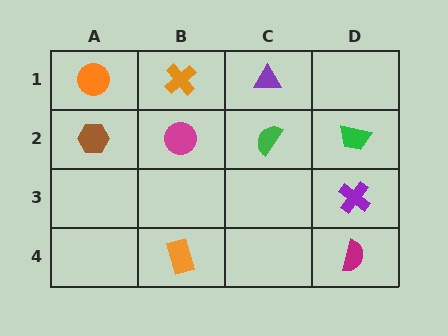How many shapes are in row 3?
1 shape.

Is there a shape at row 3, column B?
No, that cell is empty.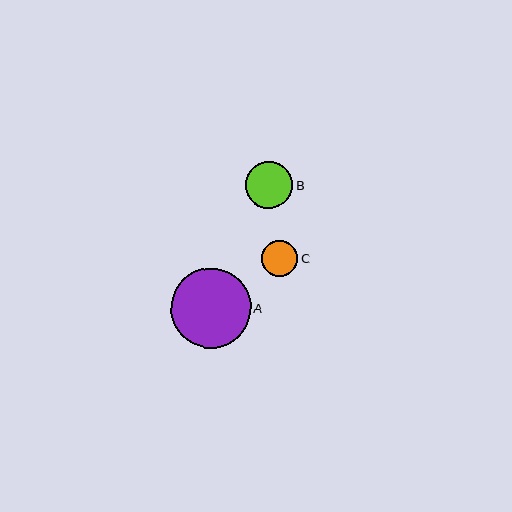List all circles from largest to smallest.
From largest to smallest: A, B, C.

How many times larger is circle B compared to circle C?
Circle B is approximately 1.3 times the size of circle C.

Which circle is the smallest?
Circle C is the smallest with a size of approximately 36 pixels.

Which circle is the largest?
Circle A is the largest with a size of approximately 80 pixels.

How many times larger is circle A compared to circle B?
Circle A is approximately 1.7 times the size of circle B.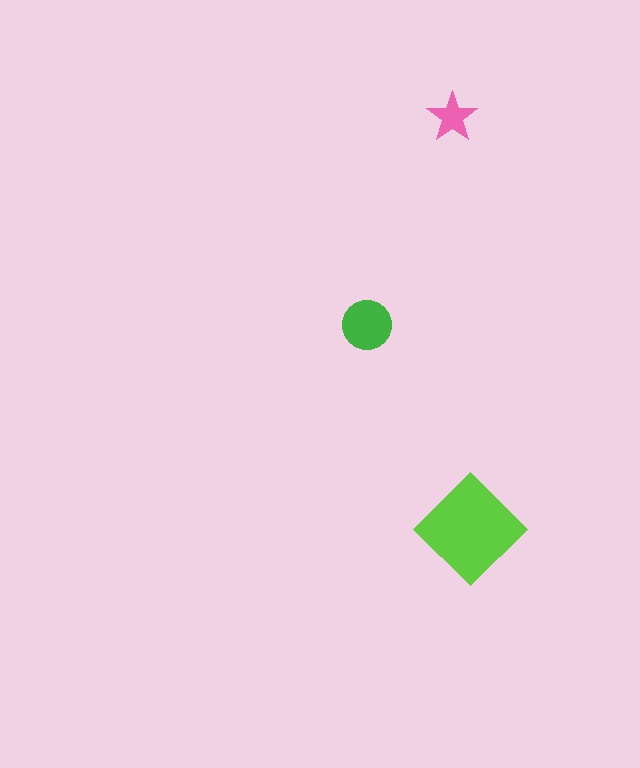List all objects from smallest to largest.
The pink star, the green circle, the lime diamond.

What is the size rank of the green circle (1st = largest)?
2nd.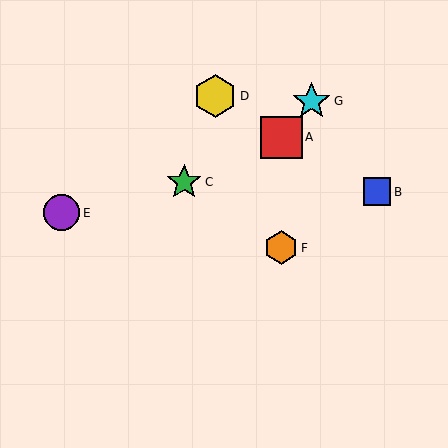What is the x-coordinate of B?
Object B is at x≈377.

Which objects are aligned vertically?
Objects A, F are aligned vertically.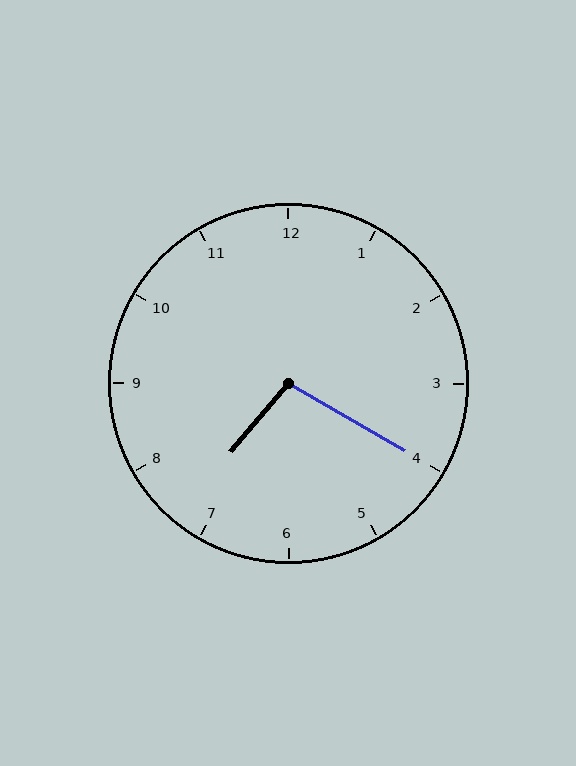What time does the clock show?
7:20.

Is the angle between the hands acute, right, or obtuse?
It is obtuse.